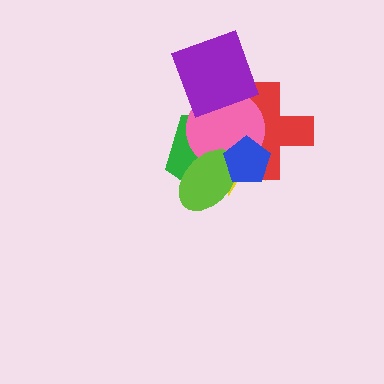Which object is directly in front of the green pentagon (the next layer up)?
The yellow star is directly in front of the green pentagon.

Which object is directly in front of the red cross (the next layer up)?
The pink circle is directly in front of the red cross.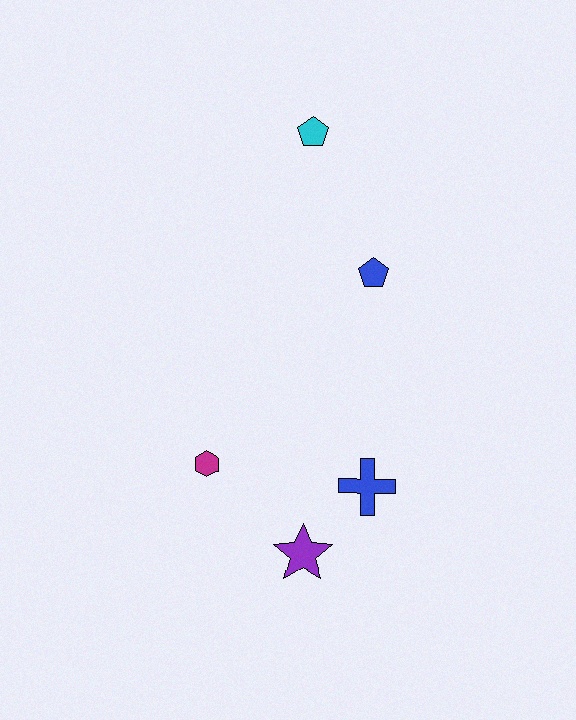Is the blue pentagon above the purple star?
Yes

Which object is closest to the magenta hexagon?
The purple star is closest to the magenta hexagon.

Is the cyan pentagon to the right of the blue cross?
No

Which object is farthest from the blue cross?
The cyan pentagon is farthest from the blue cross.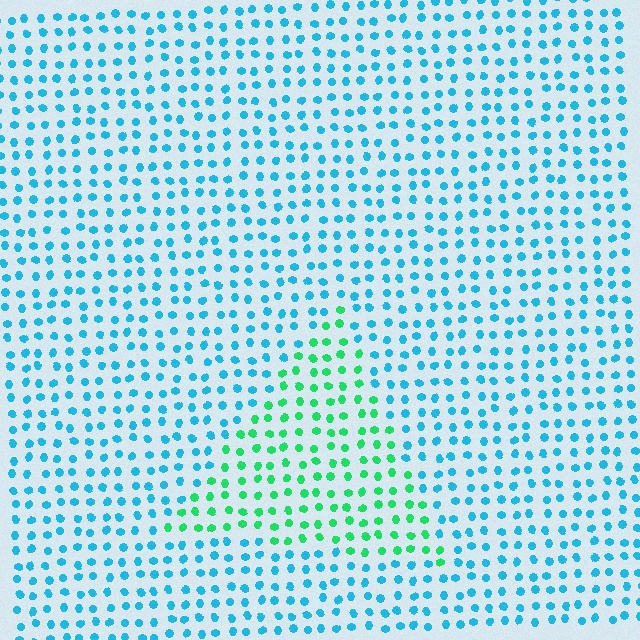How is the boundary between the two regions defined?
The boundary is defined purely by a slight shift in hue (about 50 degrees). Spacing, size, and orientation are identical on both sides.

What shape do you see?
I see a triangle.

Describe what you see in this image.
The image is filled with small cyan elements in a uniform arrangement. A triangle-shaped region is visible where the elements are tinted to a slightly different hue, forming a subtle color boundary.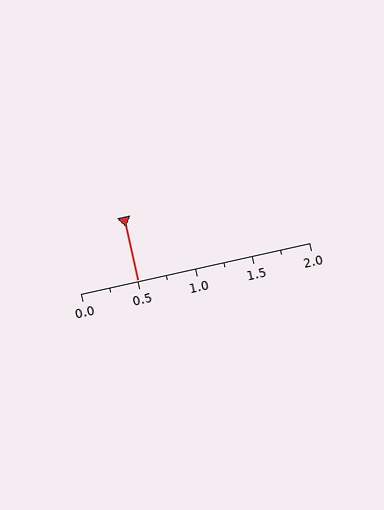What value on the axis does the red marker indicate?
The marker indicates approximately 0.5.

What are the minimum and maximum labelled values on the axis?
The axis runs from 0.0 to 2.0.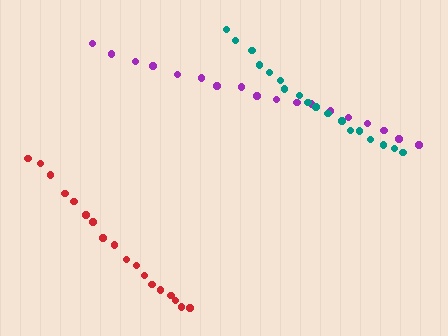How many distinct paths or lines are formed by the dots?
There are 3 distinct paths.